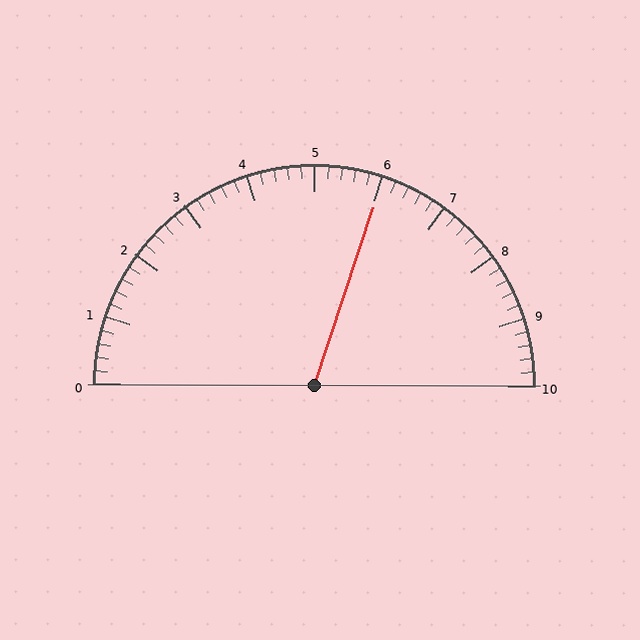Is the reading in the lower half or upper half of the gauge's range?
The reading is in the upper half of the range (0 to 10).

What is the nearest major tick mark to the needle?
The nearest major tick mark is 6.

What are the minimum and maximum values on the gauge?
The gauge ranges from 0 to 10.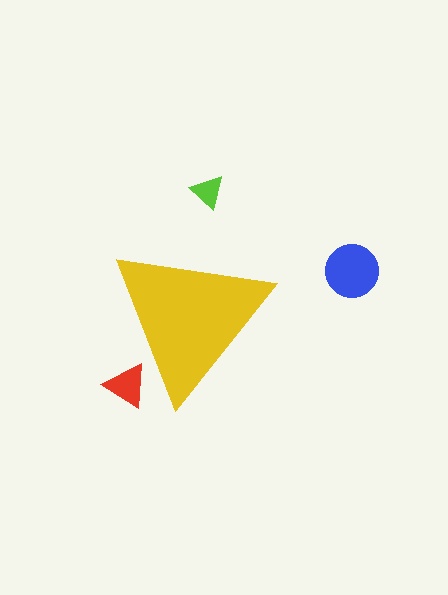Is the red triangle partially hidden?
Yes, the red triangle is partially hidden behind the yellow triangle.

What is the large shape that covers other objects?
A yellow triangle.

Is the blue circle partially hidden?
No, the blue circle is fully visible.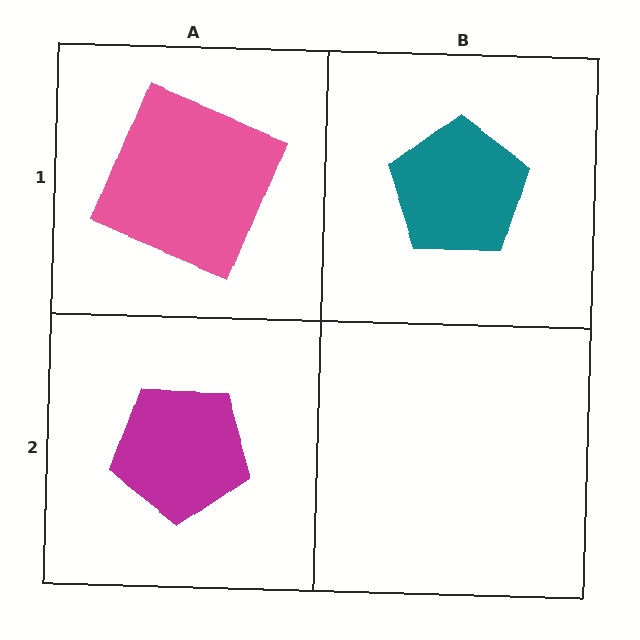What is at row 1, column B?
A teal pentagon.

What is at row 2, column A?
A magenta pentagon.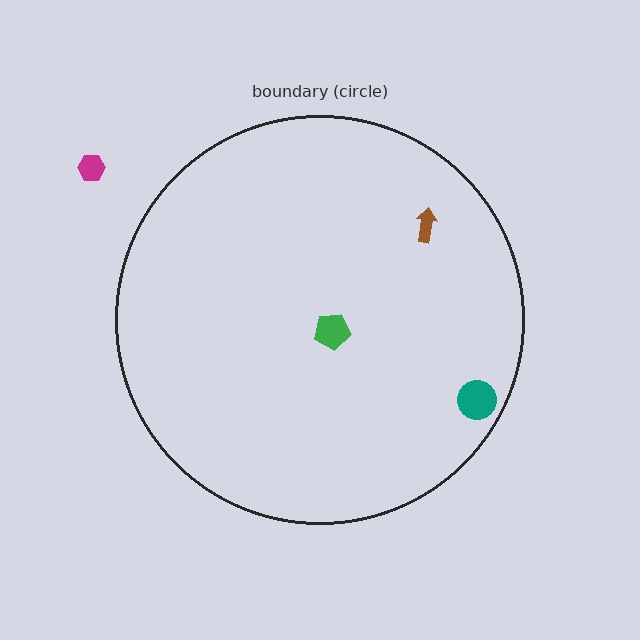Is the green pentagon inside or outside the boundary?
Inside.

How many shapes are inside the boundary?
3 inside, 1 outside.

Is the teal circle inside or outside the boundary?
Inside.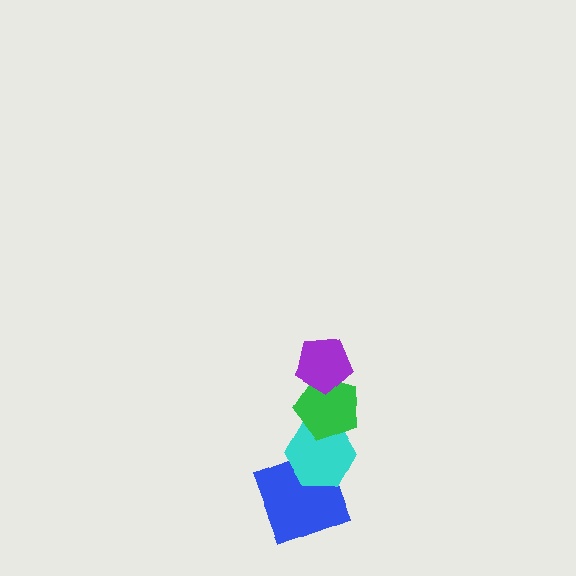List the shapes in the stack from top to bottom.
From top to bottom: the purple pentagon, the green pentagon, the cyan hexagon, the blue square.